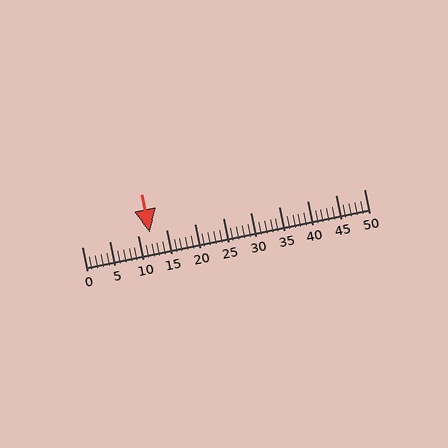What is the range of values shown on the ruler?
The ruler shows values from 0 to 50.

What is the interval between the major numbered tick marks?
The major tick marks are spaced 5 units apart.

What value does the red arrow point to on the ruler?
The red arrow points to approximately 12.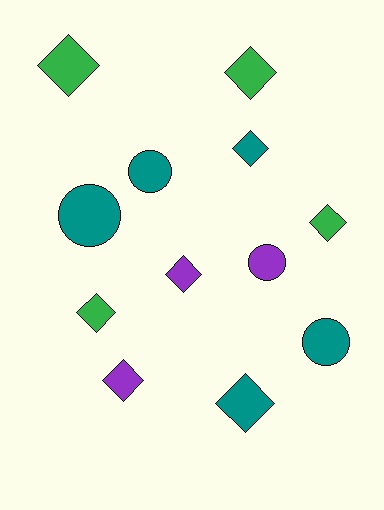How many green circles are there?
There are no green circles.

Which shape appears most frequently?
Diamond, with 8 objects.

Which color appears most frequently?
Teal, with 5 objects.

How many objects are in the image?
There are 12 objects.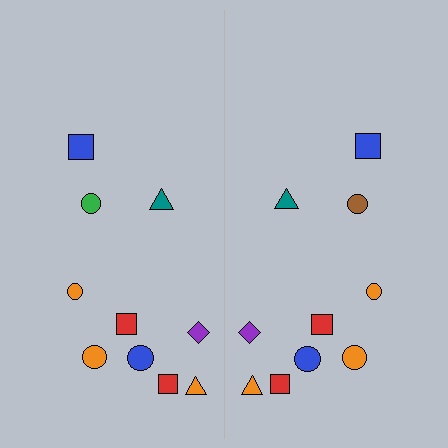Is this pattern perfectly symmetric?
No, the pattern is not perfectly symmetric. The brown circle on the right side breaks the symmetry — its mirror counterpart is green.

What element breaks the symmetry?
The brown circle on the right side breaks the symmetry — its mirror counterpart is green.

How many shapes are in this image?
There are 20 shapes in this image.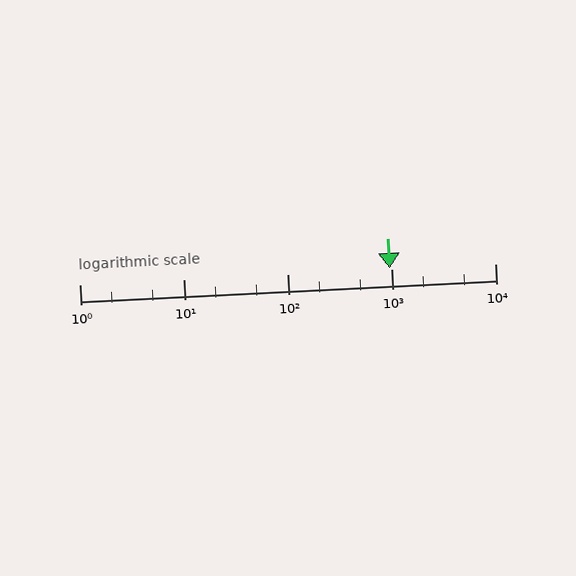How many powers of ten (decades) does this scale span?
The scale spans 4 decades, from 1 to 10000.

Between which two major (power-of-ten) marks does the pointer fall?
The pointer is between 100 and 1000.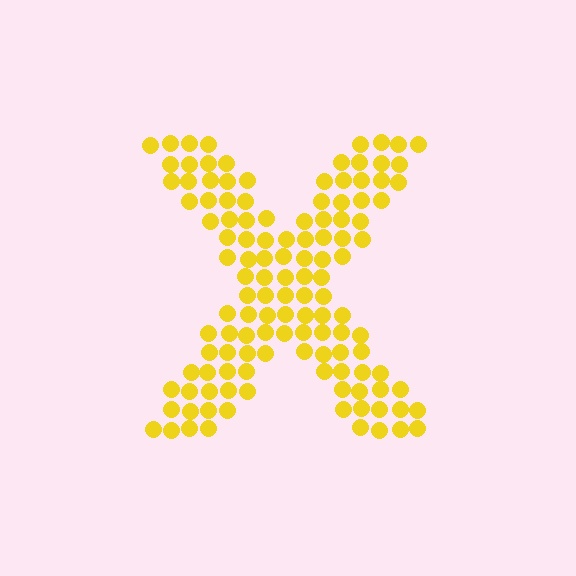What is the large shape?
The large shape is the letter X.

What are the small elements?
The small elements are circles.